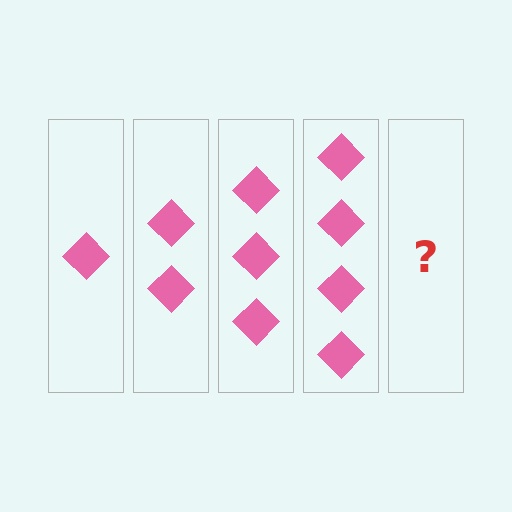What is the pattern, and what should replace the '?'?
The pattern is that each step adds one more diamond. The '?' should be 5 diamonds.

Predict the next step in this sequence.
The next step is 5 diamonds.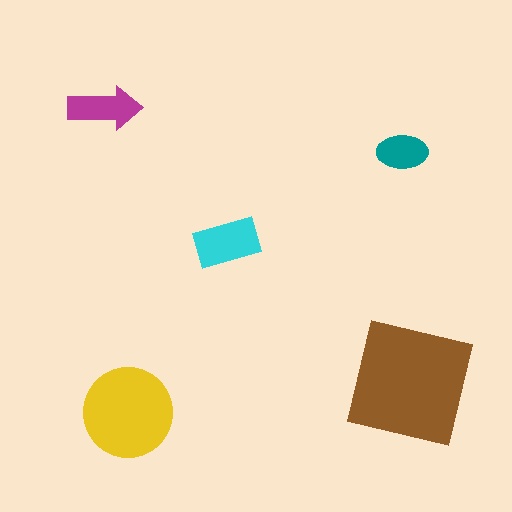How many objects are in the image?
There are 5 objects in the image.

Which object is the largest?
The brown square.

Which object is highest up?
The magenta arrow is topmost.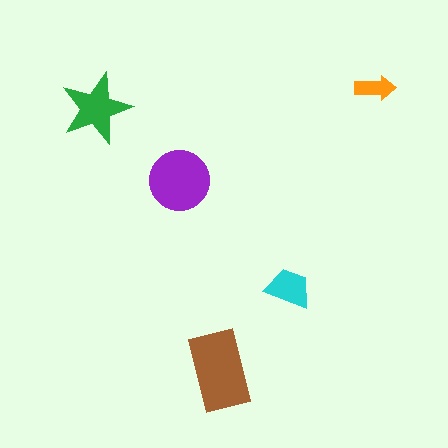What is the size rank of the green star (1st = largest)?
3rd.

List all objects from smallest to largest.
The orange arrow, the cyan trapezoid, the green star, the purple circle, the brown rectangle.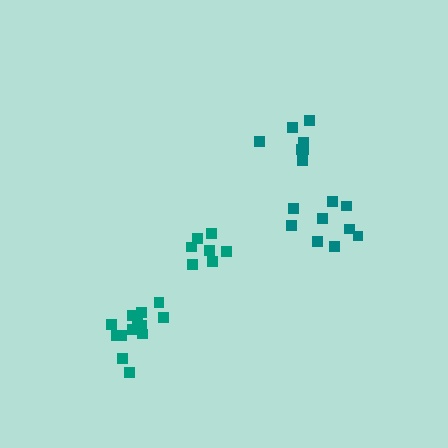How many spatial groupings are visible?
There are 4 spatial groupings.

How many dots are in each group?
Group 1: 7 dots, Group 2: 9 dots, Group 3: 7 dots, Group 4: 13 dots (36 total).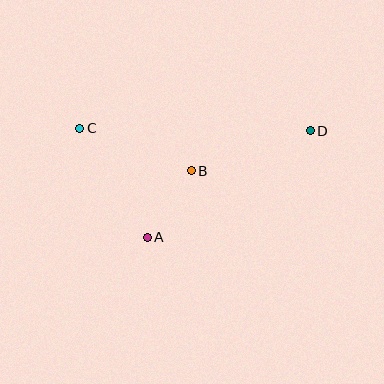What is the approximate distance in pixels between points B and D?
The distance between B and D is approximately 126 pixels.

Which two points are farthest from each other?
Points C and D are farthest from each other.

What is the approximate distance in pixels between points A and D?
The distance between A and D is approximately 195 pixels.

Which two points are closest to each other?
Points A and B are closest to each other.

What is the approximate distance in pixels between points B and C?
The distance between B and C is approximately 119 pixels.